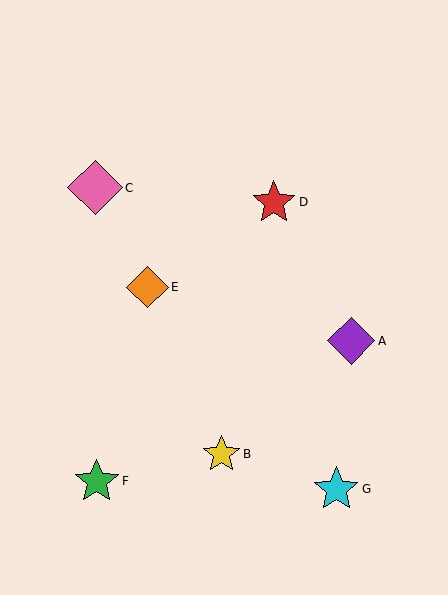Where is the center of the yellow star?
The center of the yellow star is at (221, 454).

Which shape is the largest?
The pink diamond (labeled C) is the largest.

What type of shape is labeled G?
Shape G is a cyan star.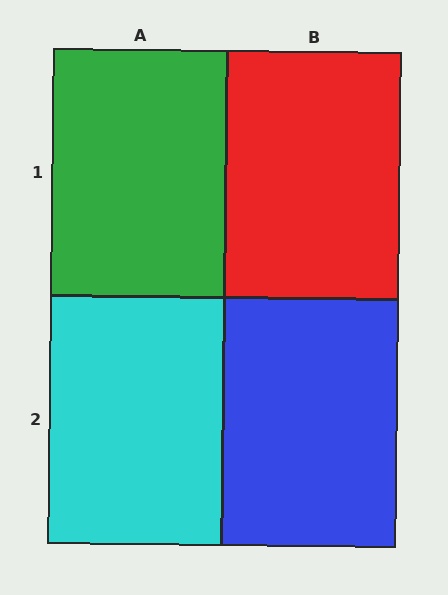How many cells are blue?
1 cell is blue.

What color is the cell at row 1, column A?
Green.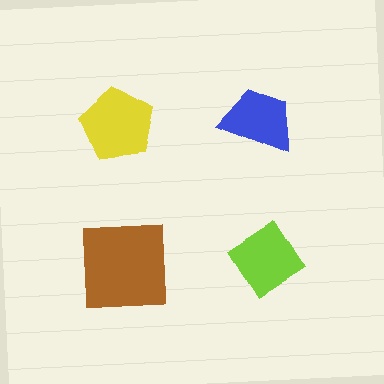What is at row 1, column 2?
A blue trapezoid.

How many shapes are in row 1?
2 shapes.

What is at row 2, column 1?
A brown square.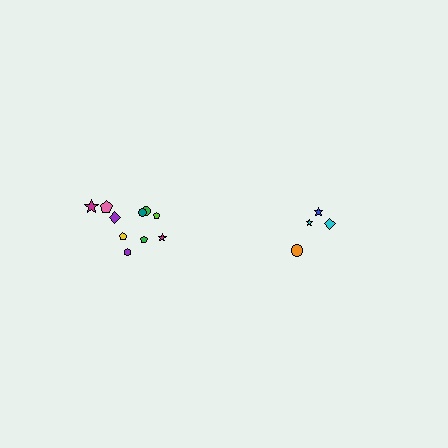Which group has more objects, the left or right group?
The left group.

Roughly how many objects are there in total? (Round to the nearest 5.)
Roughly 15 objects in total.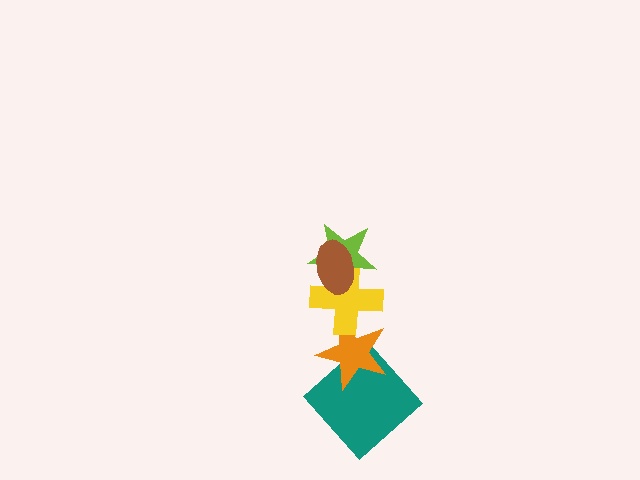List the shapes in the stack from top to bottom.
From top to bottom: the brown ellipse, the lime star, the yellow cross, the orange star, the teal diamond.